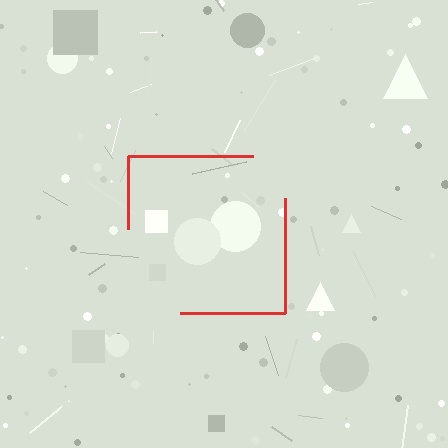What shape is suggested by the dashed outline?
The dashed outline suggests a square.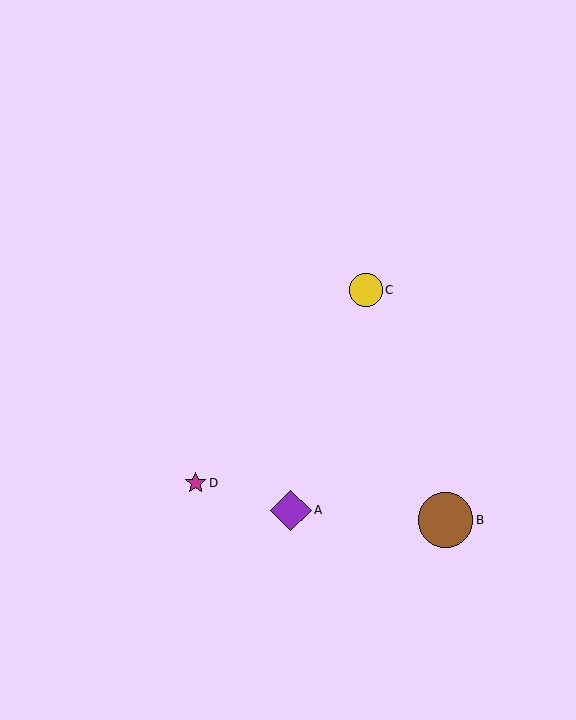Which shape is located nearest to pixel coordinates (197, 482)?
The magenta star (labeled D) at (196, 483) is nearest to that location.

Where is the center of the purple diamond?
The center of the purple diamond is at (291, 510).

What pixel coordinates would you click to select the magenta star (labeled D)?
Click at (196, 483) to select the magenta star D.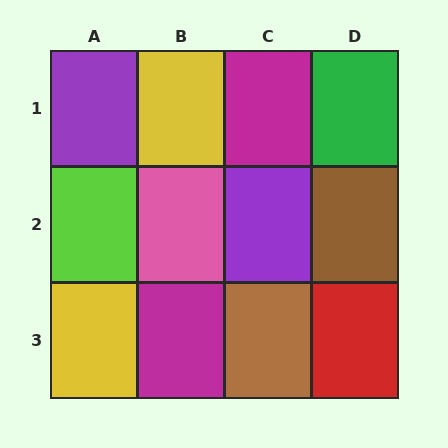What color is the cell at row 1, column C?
Magenta.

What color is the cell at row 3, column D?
Red.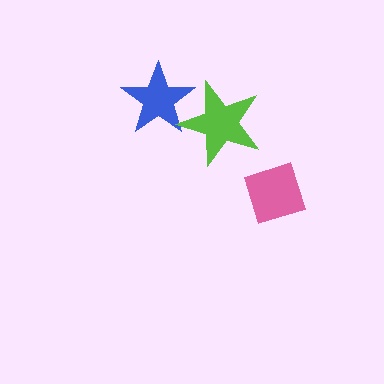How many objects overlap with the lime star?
1 object overlaps with the lime star.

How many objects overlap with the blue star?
1 object overlaps with the blue star.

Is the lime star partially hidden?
No, no other shape covers it.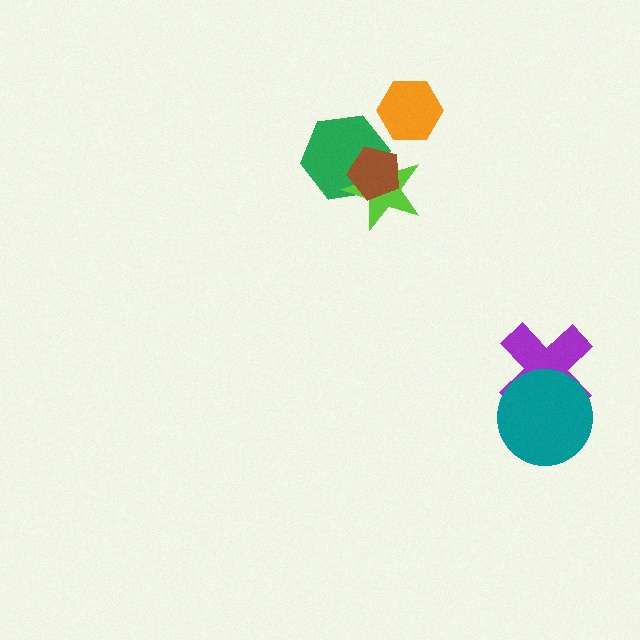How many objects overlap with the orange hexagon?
0 objects overlap with the orange hexagon.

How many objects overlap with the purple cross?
1 object overlaps with the purple cross.